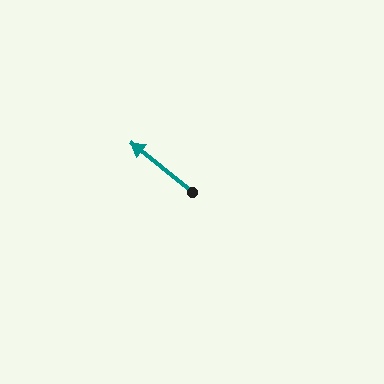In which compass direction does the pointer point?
Northwest.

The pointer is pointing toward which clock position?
Roughly 10 o'clock.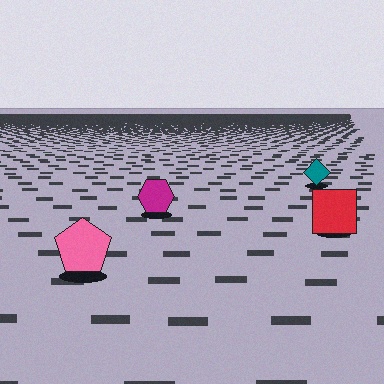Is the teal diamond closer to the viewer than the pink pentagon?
No. The pink pentagon is closer — you can tell from the texture gradient: the ground texture is coarser near it.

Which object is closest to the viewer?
The pink pentagon is closest. The texture marks near it are larger and more spread out.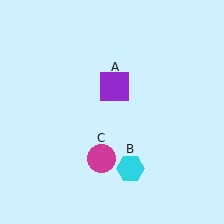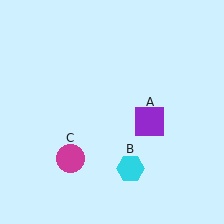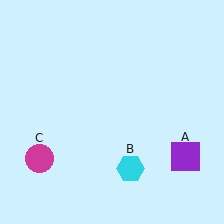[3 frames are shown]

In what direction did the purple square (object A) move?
The purple square (object A) moved down and to the right.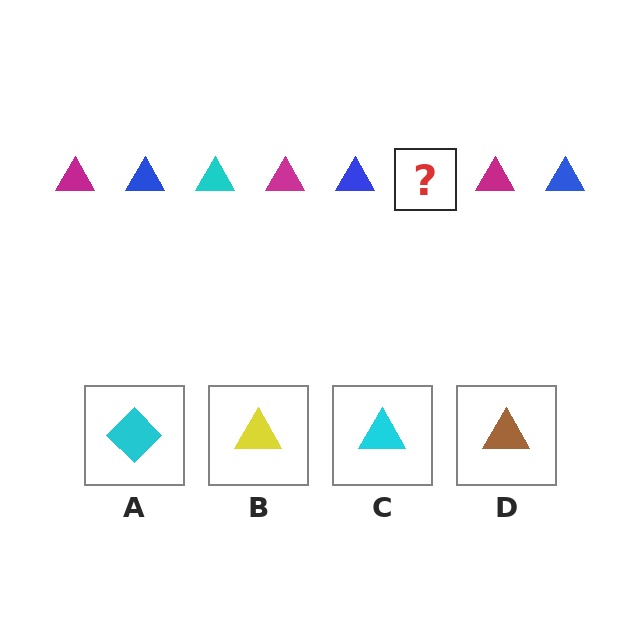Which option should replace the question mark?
Option C.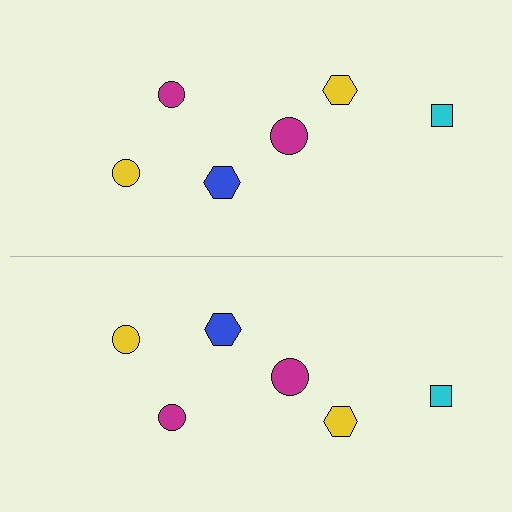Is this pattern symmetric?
Yes, this pattern has bilateral (reflection) symmetry.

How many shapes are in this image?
There are 12 shapes in this image.